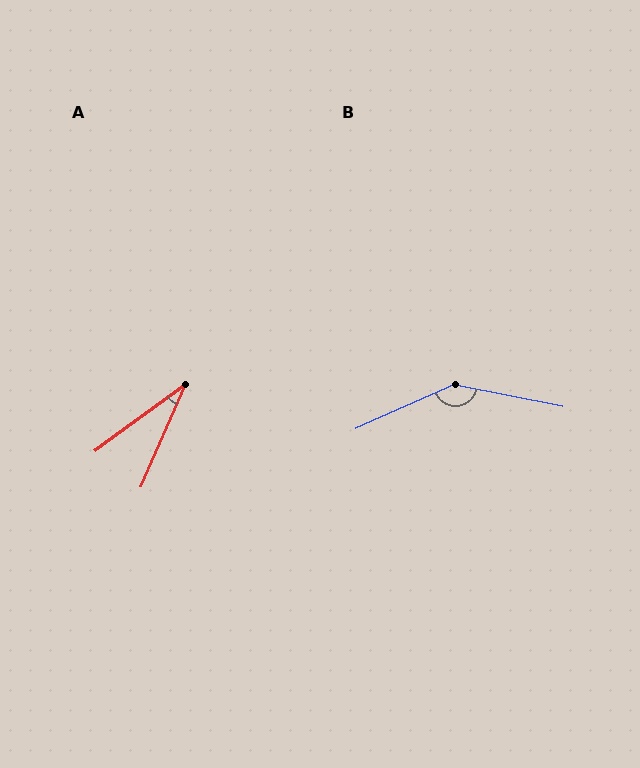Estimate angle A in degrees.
Approximately 30 degrees.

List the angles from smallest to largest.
A (30°), B (145°).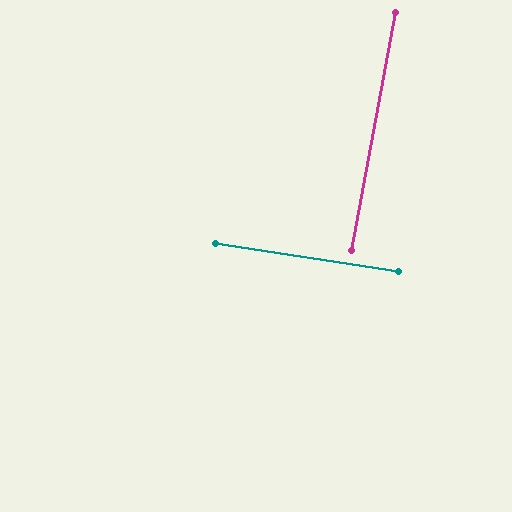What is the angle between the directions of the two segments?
Approximately 88 degrees.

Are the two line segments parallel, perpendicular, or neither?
Perpendicular — they meet at approximately 88°.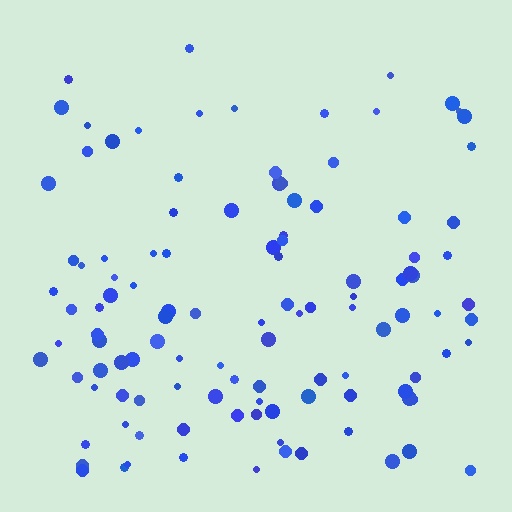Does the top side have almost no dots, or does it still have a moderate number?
Still a moderate number, just noticeably fewer than the bottom.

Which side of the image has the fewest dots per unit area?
The top.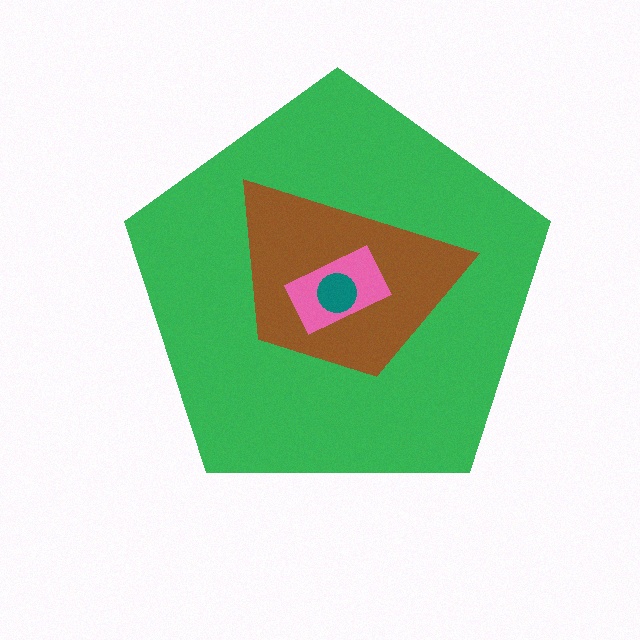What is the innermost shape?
The teal circle.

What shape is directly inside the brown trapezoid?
The pink rectangle.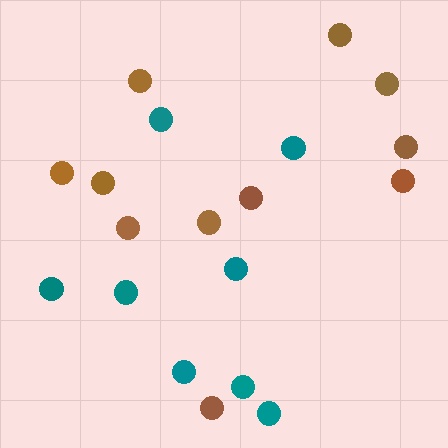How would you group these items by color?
There are 2 groups: one group of brown circles (11) and one group of teal circles (8).